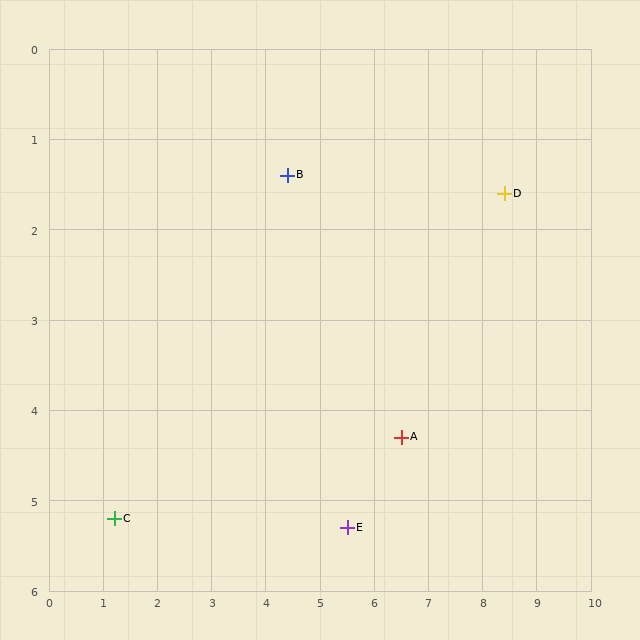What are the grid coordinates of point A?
Point A is at approximately (6.5, 4.3).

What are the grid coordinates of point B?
Point B is at approximately (4.4, 1.4).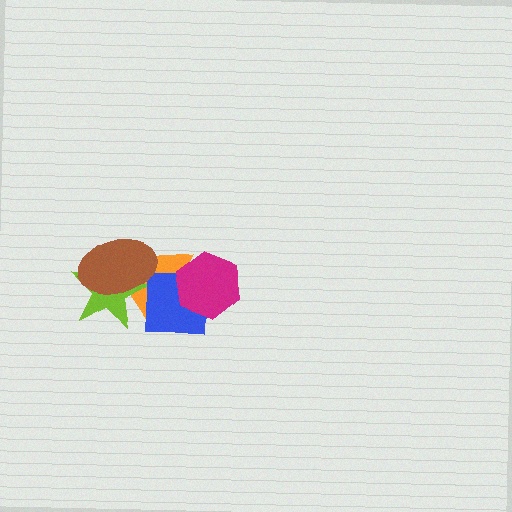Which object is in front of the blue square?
The magenta hexagon is in front of the blue square.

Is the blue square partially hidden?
Yes, it is partially covered by another shape.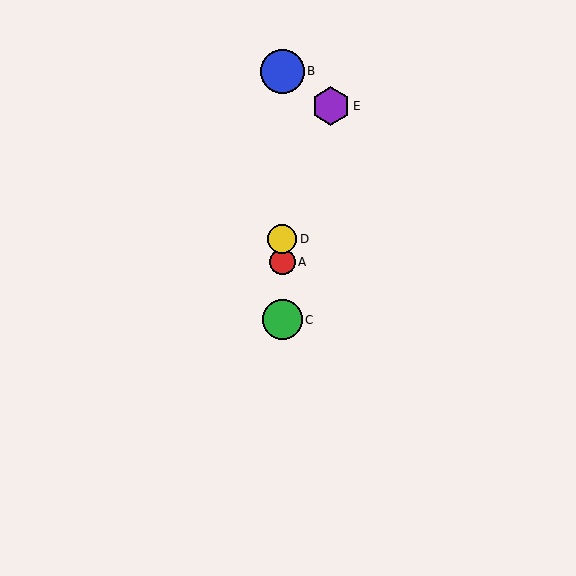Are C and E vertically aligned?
No, C is at x≈282 and E is at x≈331.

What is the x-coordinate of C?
Object C is at x≈282.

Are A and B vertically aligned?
Yes, both are at x≈282.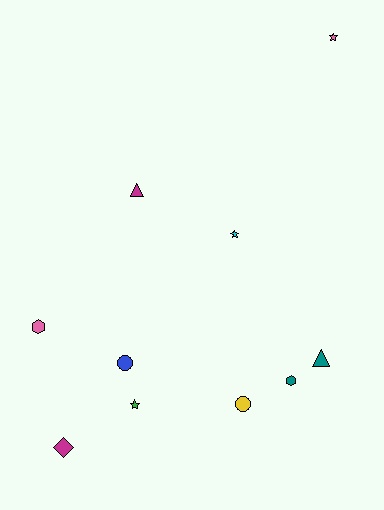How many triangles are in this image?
There are 2 triangles.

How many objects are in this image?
There are 10 objects.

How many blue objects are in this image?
There is 1 blue object.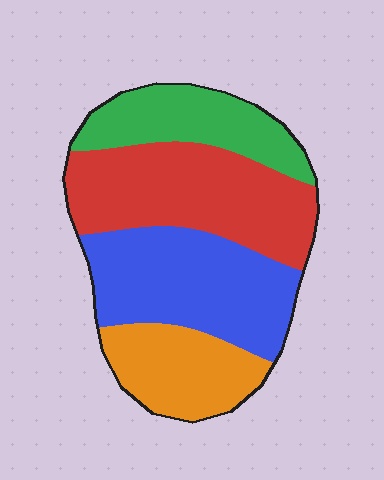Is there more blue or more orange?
Blue.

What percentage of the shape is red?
Red takes up about one third (1/3) of the shape.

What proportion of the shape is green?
Green takes up about one fifth (1/5) of the shape.